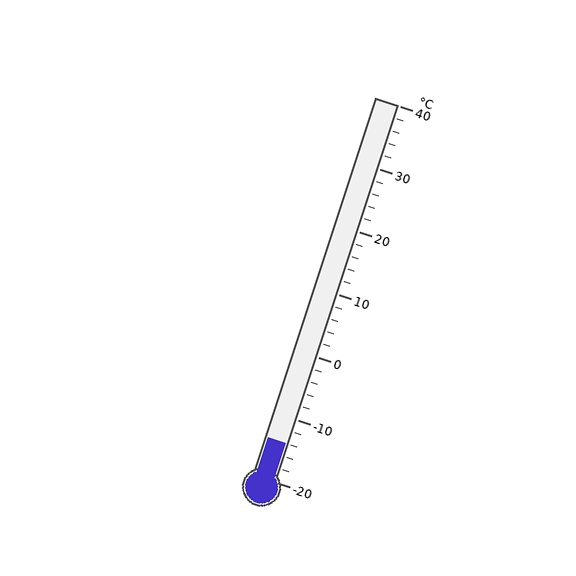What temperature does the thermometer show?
The thermometer shows approximately -14°C.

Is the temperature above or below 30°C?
The temperature is below 30°C.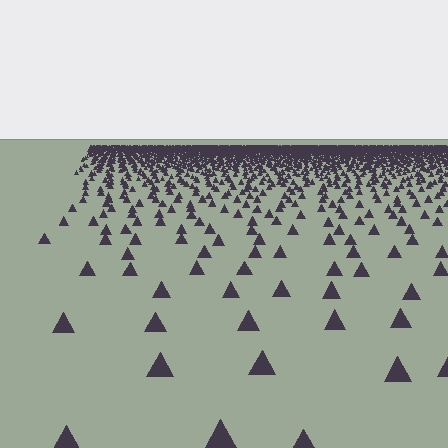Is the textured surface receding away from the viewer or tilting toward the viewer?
The surface is receding away from the viewer. Texture elements get smaller and denser toward the top.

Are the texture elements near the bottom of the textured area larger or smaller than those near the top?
Larger. Near the bottom, elements are closer to the viewer and appear at a bigger on-screen size.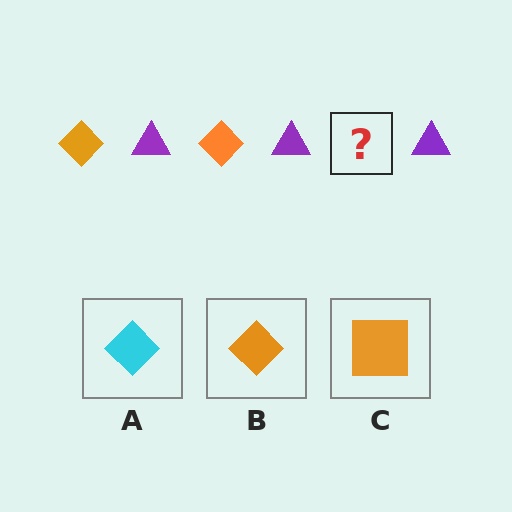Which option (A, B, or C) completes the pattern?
B.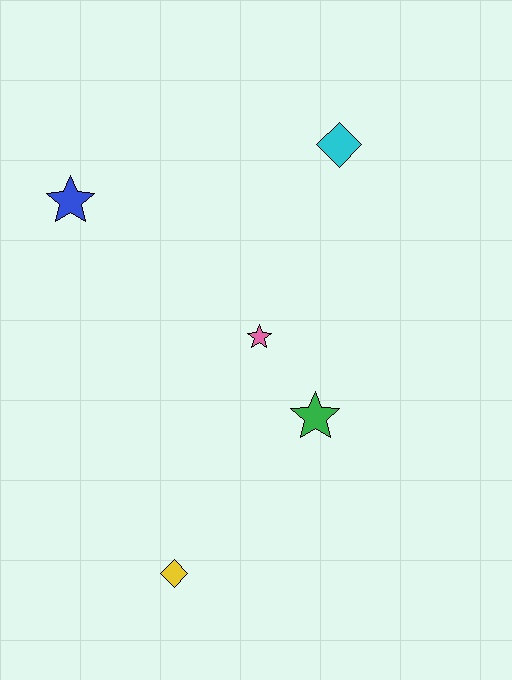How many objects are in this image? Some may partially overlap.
There are 5 objects.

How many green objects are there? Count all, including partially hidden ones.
There is 1 green object.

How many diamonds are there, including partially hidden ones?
There are 2 diamonds.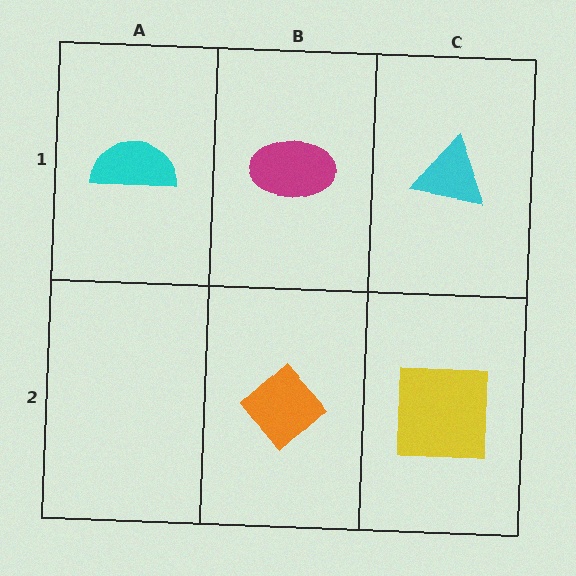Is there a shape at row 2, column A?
No, that cell is empty.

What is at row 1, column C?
A cyan triangle.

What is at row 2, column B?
An orange diamond.